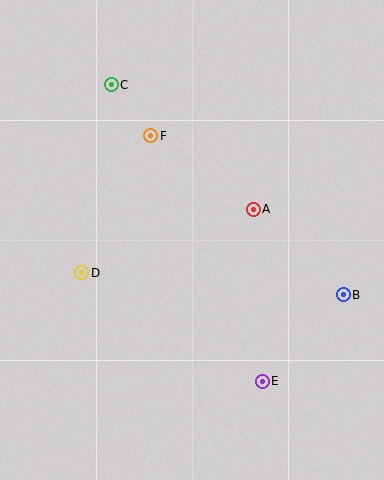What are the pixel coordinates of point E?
Point E is at (262, 381).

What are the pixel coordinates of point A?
Point A is at (253, 209).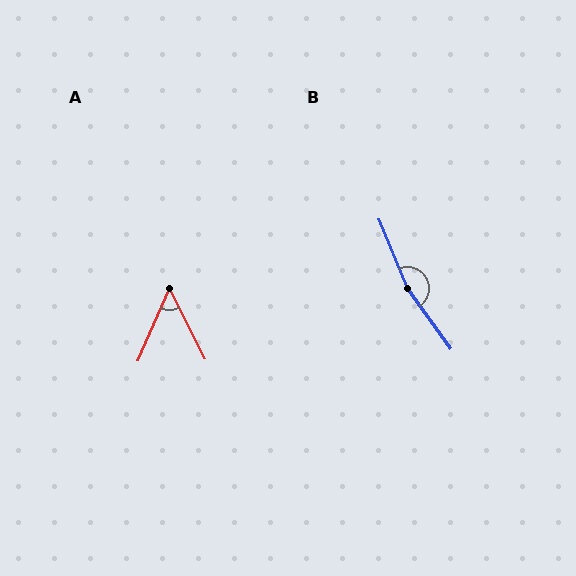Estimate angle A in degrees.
Approximately 50 degrees.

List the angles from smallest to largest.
A (50°), B (166°).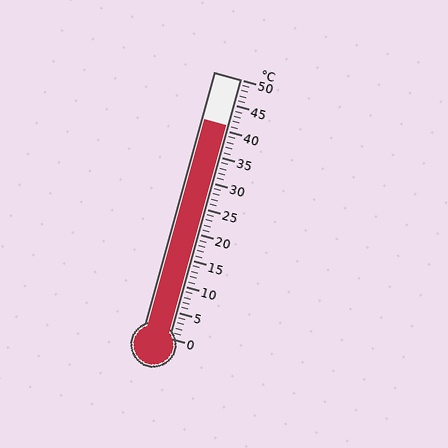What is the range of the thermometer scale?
The thermometer scale ranges from 0°C to 50°C.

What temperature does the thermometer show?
The thermometer shows approximately 41°C.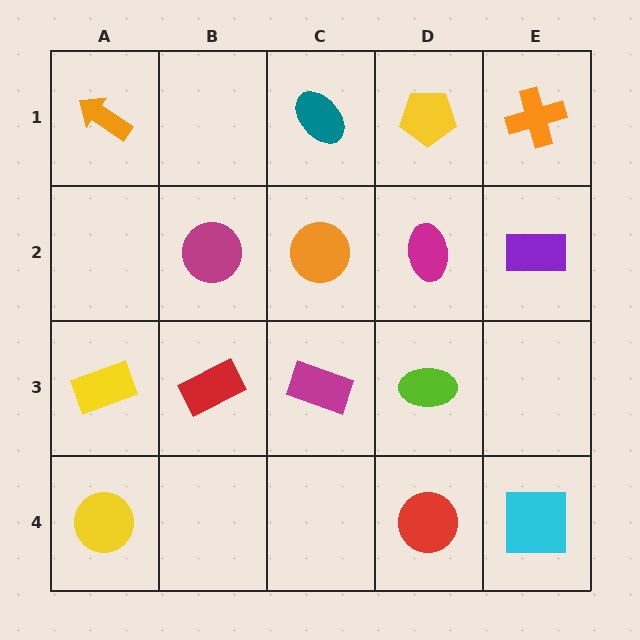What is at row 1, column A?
An orange arrow.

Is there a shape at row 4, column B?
No, that cell is empty.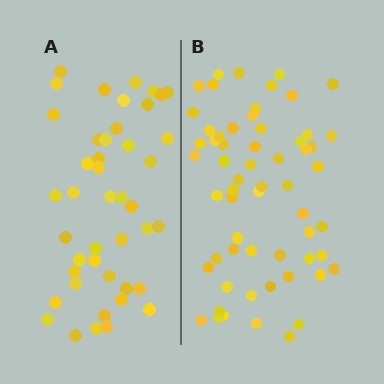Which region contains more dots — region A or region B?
Region B (the right region) has more dots.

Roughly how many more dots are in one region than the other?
Region B has approximately 15 more dots than region A.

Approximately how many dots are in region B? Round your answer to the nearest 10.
About 60 dots.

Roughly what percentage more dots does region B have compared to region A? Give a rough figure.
About 35% more.